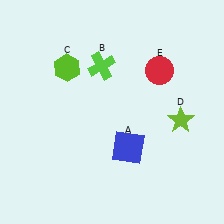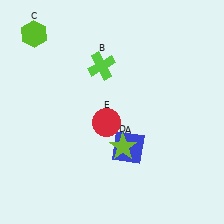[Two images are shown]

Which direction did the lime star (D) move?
The lime star (D) moved left.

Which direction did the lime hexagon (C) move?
The lime hexagon (C) moved up.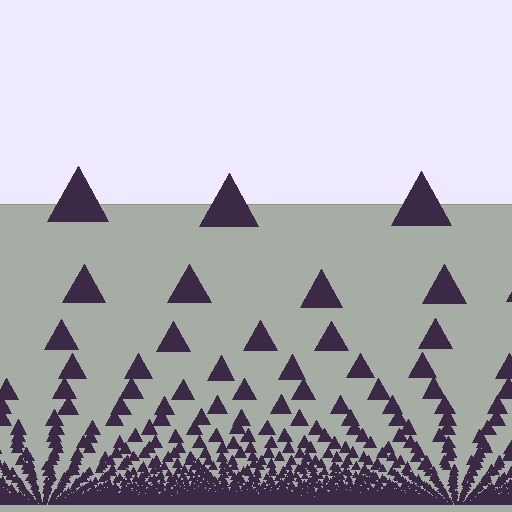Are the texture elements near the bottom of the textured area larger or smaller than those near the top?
Smaller. The gradient is inverted — elements near the bottom are smaller and denser.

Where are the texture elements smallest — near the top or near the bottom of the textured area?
Near the bottom.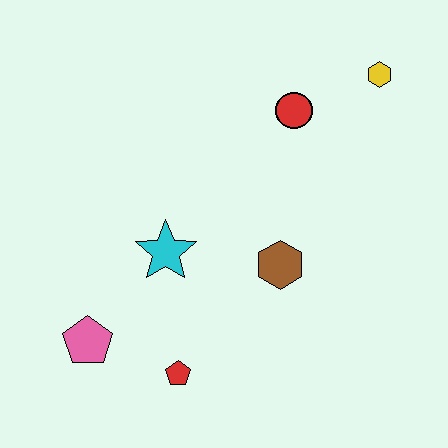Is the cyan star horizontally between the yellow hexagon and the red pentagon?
No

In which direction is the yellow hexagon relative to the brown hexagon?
The yellow hexagon is above the brown hexagon.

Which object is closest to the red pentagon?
The pink pentagon is closest to the red pentagon.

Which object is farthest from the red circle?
The pink pentagon is farthest from the red circle.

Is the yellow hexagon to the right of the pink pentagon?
Yes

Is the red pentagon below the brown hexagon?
Yes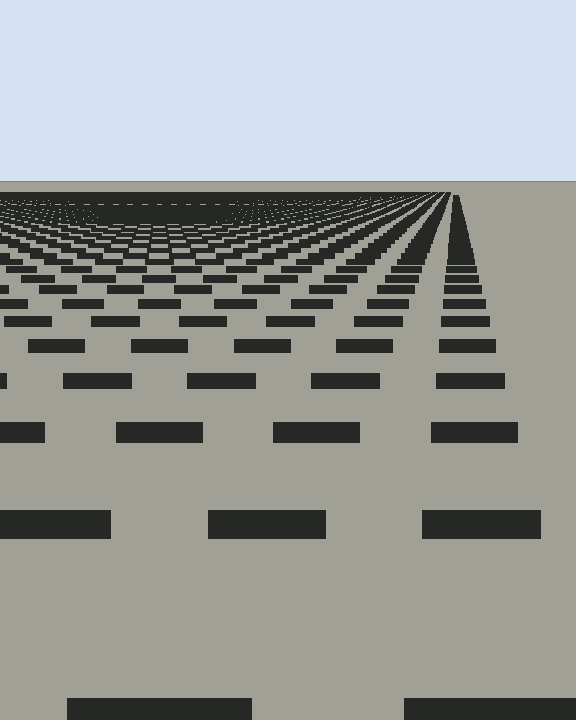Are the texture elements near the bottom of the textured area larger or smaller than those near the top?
Larger. Near the bottom, elements are closer to the viewer and appear at a bigger on-screen size.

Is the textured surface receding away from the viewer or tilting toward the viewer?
The surface is receding away from the viewer. Texture elements get smaller and denser toward the top.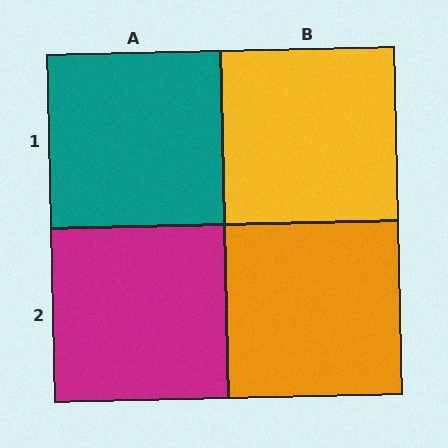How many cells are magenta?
1 cell is magenta.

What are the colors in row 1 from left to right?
Teal, yellow.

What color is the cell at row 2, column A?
Magenta.